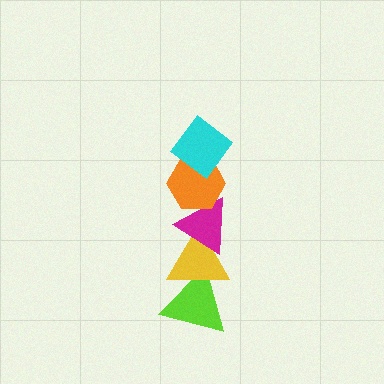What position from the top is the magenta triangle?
The magenta triangle is 3rd from the top.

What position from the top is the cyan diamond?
The cyan diamond is 1st from the top.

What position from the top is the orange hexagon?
The orange hexagon is 2nd from the top.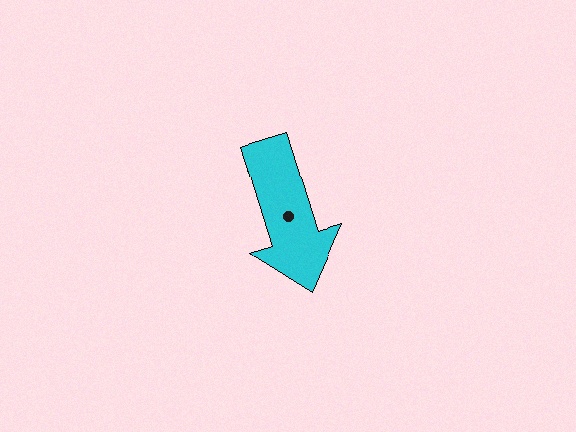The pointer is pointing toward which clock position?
Roughly 5 o'clock.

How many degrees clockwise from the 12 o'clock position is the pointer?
Approximately 163 degrees.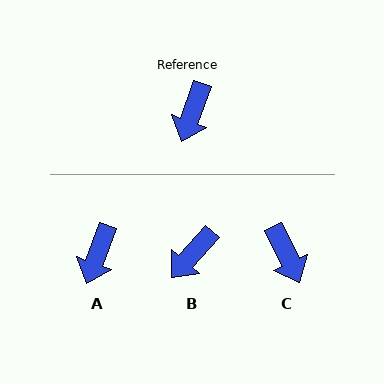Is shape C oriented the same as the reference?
No, it is off by about 45 degrees.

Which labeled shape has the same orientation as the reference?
A.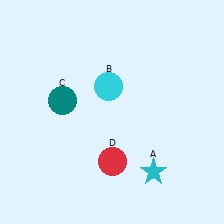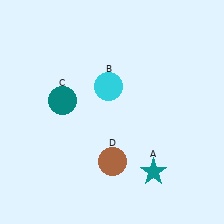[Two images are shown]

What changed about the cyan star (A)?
In Image 1, A is cyan. In Image 2, it changed to teal.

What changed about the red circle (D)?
In Image 1, D is red. In Image 2, it changed to brown.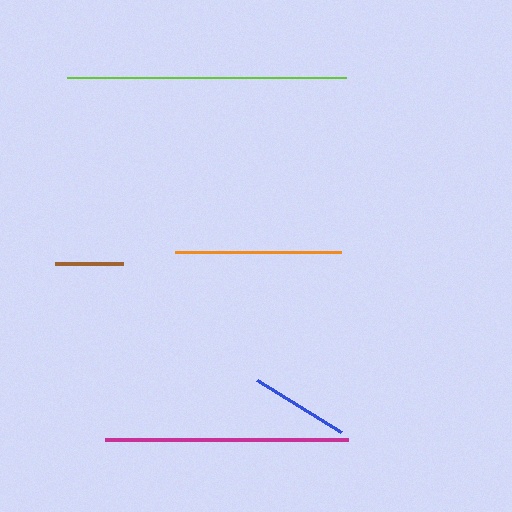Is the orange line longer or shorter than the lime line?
The lime line is longer than the orange line.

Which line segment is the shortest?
The brown line is the shortest at approximately 68 pixels.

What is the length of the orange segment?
The orange segment is approximately 166 pixels long.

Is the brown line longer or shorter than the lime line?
The lime line is longer than the brown line.